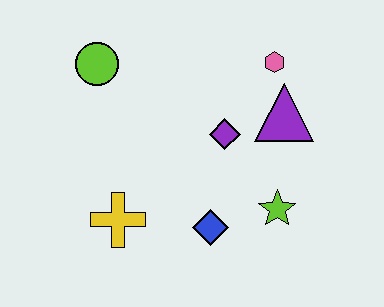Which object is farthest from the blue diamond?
The lime circle is farthest from the blue diamond.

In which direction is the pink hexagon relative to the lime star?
The pink hexagon is above the lime star.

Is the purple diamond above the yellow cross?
Yes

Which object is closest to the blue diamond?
The lime star is closest to the blue diamond.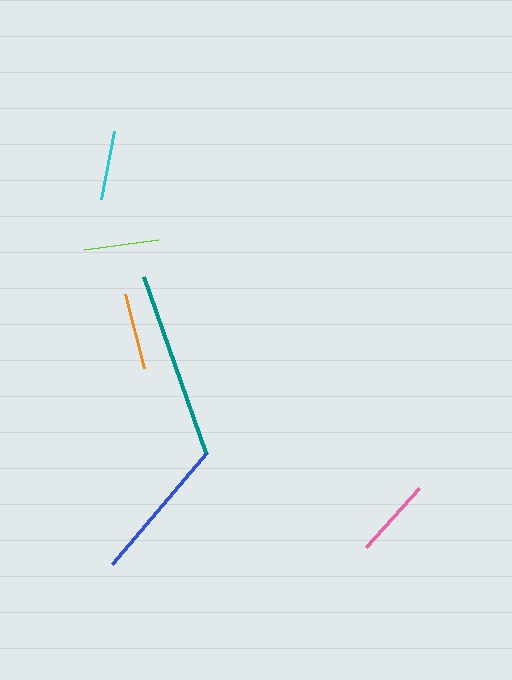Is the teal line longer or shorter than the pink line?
The teal line is longer than the pink line.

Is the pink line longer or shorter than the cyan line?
The pink line is longer than the cyan line.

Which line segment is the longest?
The teal line is the longest at approximately 186 pixels.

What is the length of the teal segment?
The teal segment is approximately 186 pixels long.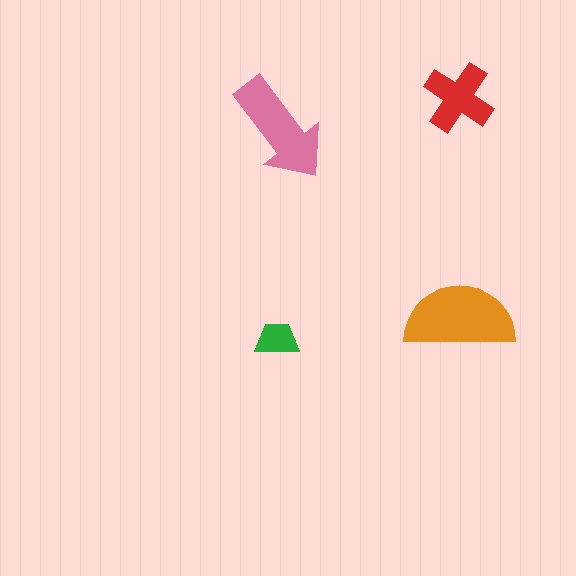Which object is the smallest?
The green trapezoid.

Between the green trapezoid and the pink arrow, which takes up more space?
The pink arrow.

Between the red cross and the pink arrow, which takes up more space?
The pink arrow.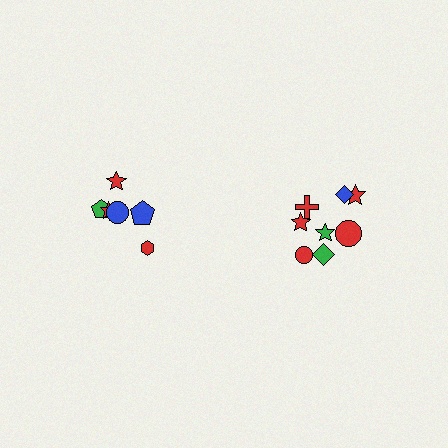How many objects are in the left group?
There are 6 objects.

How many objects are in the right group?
There are 8 objects.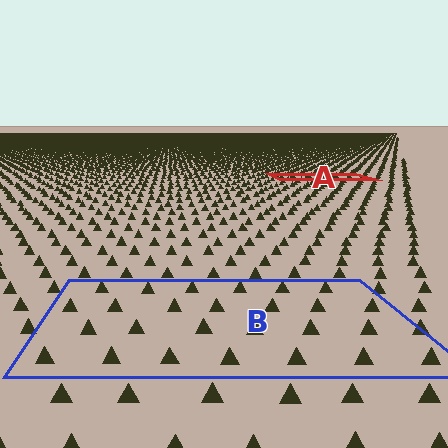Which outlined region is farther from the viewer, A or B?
Region A is farther from the viewer — the texture elements inside it appear smaller and more densely packed.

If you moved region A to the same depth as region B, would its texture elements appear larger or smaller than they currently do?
They would appear larger. At a closer depth, the same texture elements are projected at a bigger on-screen size.